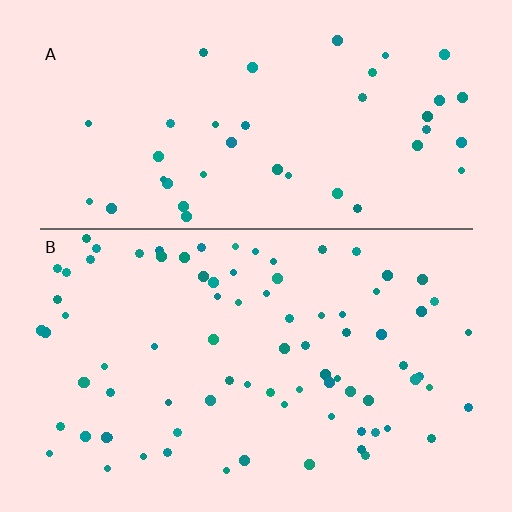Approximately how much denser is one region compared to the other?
Approximately 2.0× — region B over region A.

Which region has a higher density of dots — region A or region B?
B (the bottom).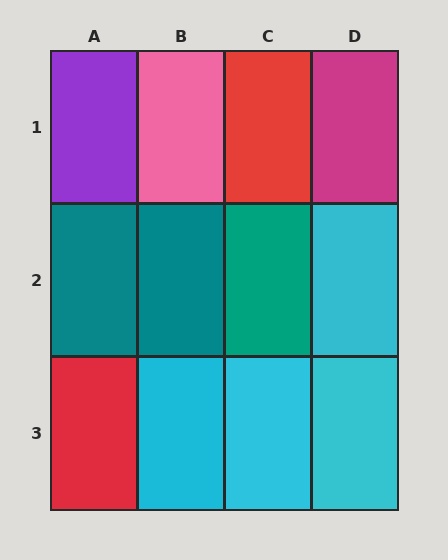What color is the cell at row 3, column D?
Cyan.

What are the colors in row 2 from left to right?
Teal, teal, teal, cyan.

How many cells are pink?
1 cell is pink.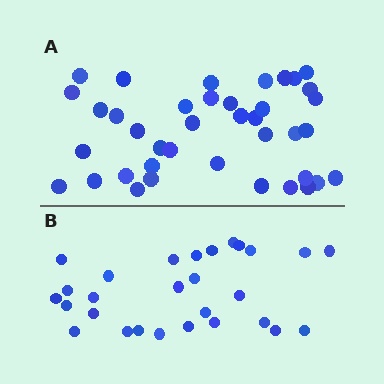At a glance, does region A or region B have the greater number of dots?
Region A (the top region) has more dots.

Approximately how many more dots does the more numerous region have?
Region A has roughly 12 or so more dots than region B.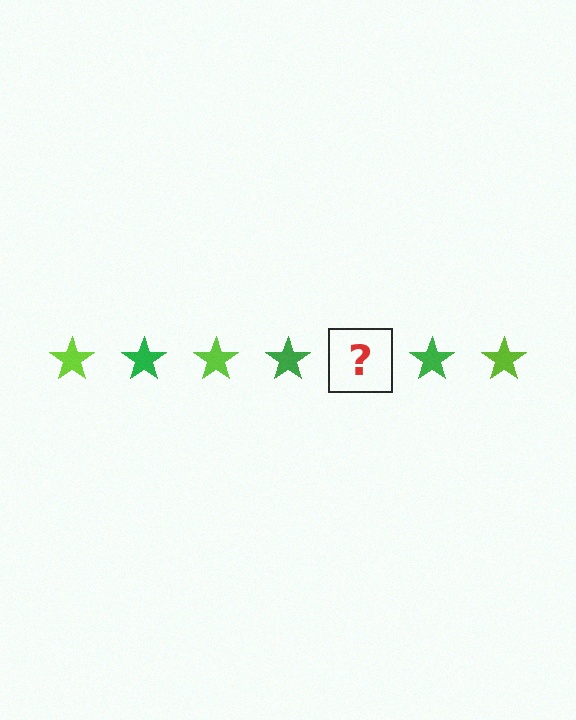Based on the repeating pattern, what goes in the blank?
The blank should be a lime star.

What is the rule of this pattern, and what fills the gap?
The rule is that the pattern cycles through lime, green stars. The gap should be filled with a lime star.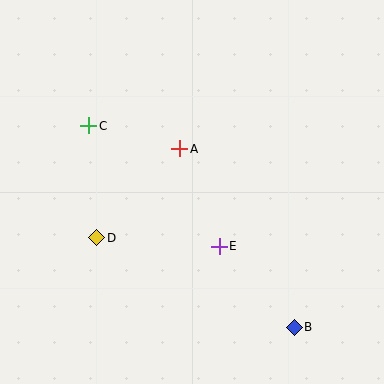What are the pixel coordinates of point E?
Point E is at (219, 246).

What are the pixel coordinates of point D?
Point D is at (97, 238).